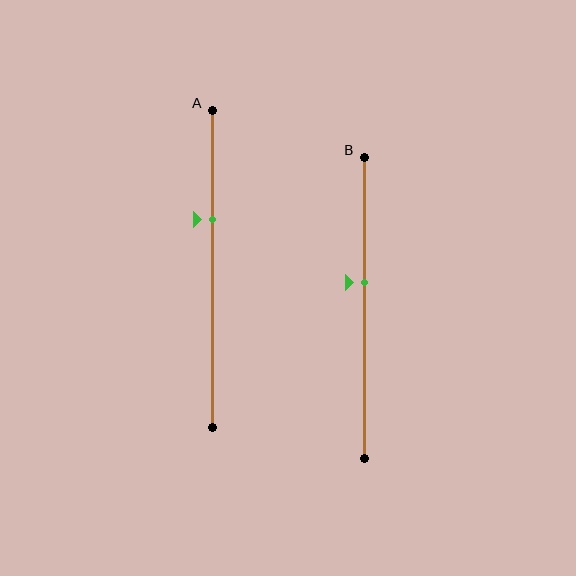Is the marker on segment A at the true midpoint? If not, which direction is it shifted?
No, the marker on segment A is shifted upward by about 16% of the segment length.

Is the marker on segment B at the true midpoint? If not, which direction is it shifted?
No, the marker on segment B is shifted upward by about 8% of the segment length.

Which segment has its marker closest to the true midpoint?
Segment B has its marker closest to the true midpoint.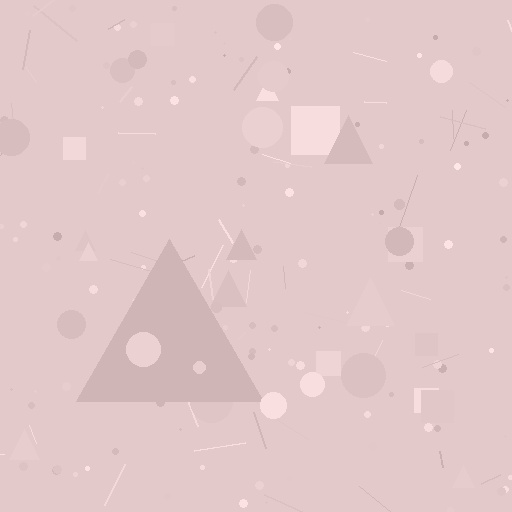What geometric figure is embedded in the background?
A triangle is embedded in the background.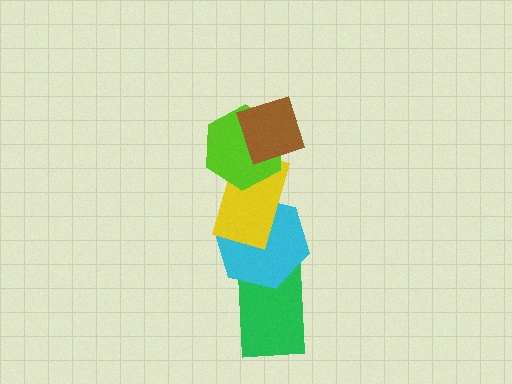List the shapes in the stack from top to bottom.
From top to bottom: the brown diamond, the lime hexagon, the yellow rectangle, the cyan hexagon, the green rectangle.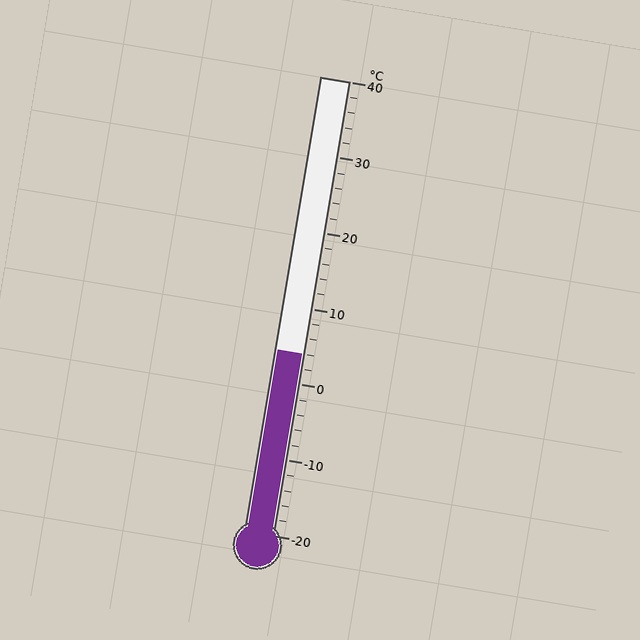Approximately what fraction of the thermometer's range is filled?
The thermometer is filled to approximately 40% of its range.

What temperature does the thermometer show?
The thermometer shows approximately 4°C.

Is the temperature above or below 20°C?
The temperature is below 20°C.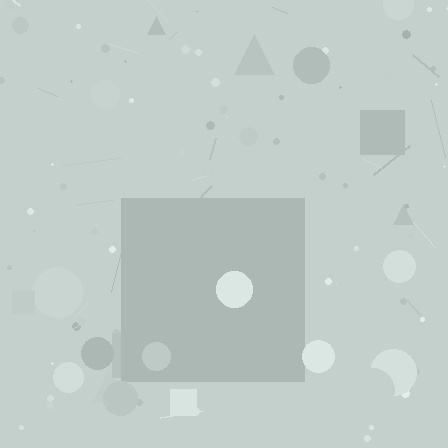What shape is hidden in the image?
A square is hidden in the image.